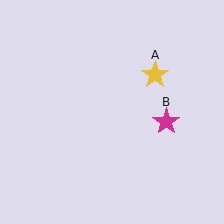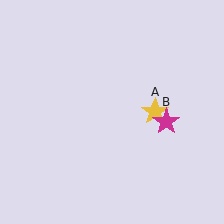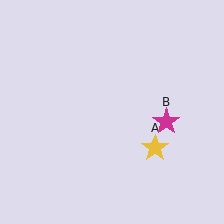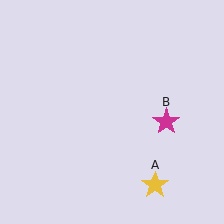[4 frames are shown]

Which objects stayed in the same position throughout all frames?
Magenta star (object B) remained stationary.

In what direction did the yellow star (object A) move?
The yellow star (object A) moved down.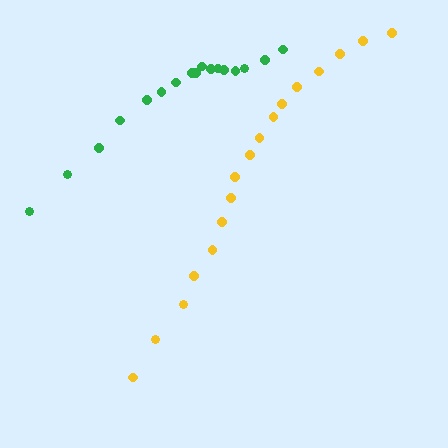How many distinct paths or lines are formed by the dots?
There are 2 distinct paths.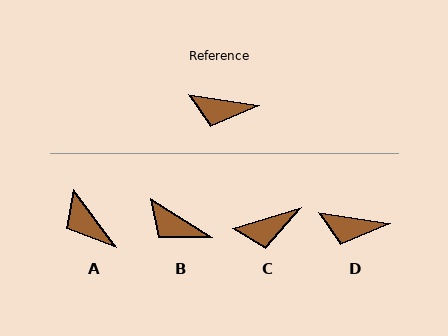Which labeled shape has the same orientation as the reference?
D.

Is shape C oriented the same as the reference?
No, it is off by about 25 degrees.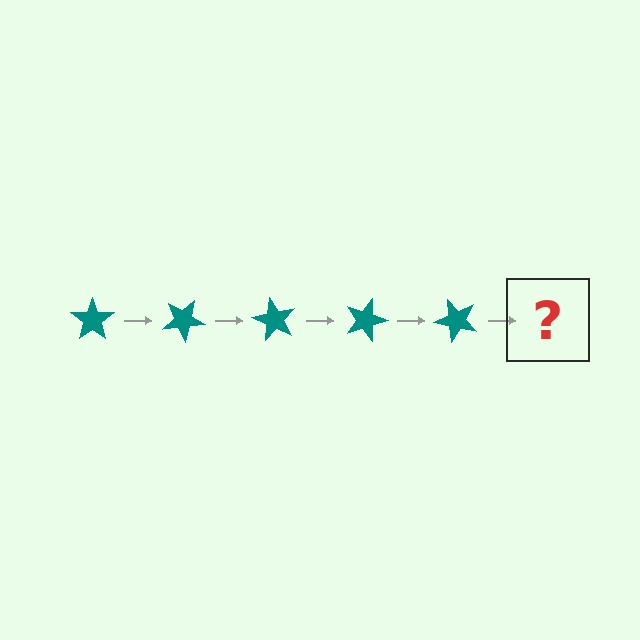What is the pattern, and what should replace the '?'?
The pattern is that the star rotates 30 degrees each step. The '?' should be a teal star rotated 150 degrees.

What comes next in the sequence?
The next element should be a teal star rotated 150 degrees.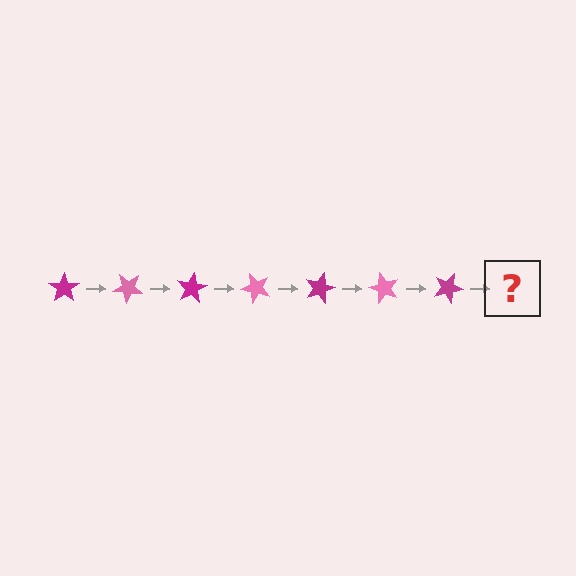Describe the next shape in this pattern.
It should be a pink star, rotated 280 degrees from the start.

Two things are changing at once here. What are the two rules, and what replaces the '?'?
The two rules are that it rotates 40 degrees each step and the color cycles through magenta and pink. The '?' should be a pink star, rotated 280 degrees from the start.